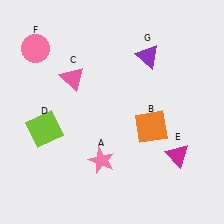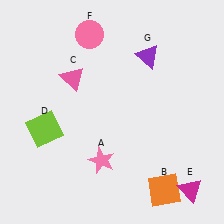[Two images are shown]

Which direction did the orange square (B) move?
The orange square (B) moved down.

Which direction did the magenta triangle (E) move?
The magenta triangle (E) moved down.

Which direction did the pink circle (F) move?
The pink circle (F) moved right.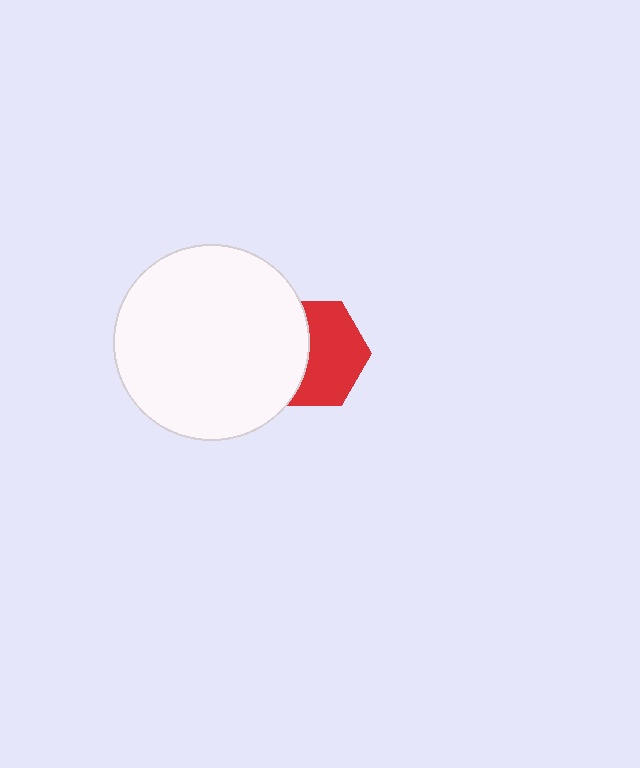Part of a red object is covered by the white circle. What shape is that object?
It is a hexagon.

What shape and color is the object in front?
The object in front is a white circle.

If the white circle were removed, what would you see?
You would see the complete red hexagon.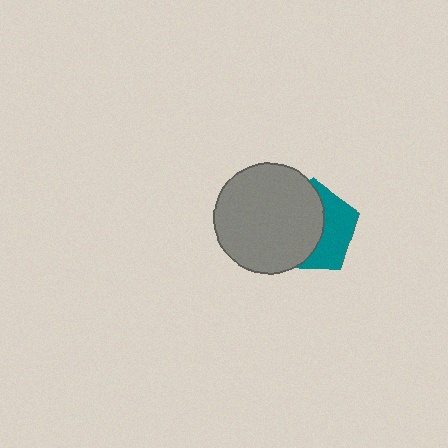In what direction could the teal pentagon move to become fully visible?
The teal pentagon could move right. That would shift it out from behind the gray circle entirely.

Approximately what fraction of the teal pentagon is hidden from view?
Roughly 59% of the teal pentagon is hidden behind the gray circle.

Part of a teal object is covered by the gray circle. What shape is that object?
It is a pentagon.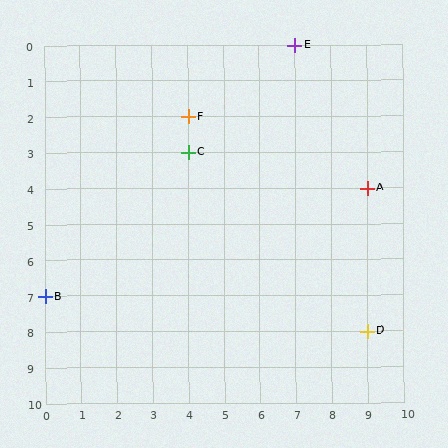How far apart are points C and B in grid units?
Points C and B are 4 columns and 4 rows apart (about 5.7 grid units diagonally).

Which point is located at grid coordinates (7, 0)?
Point E is at (7, 0).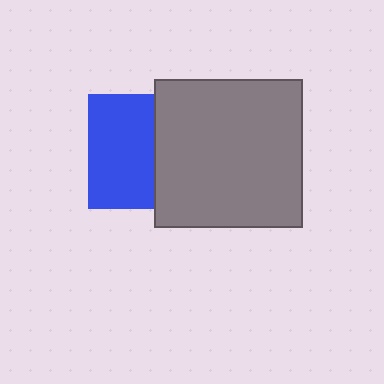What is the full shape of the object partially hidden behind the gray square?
The partially hidden object is a blue square.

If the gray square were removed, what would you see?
You would see the complete blue square.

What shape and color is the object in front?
The object in front is a gray square.